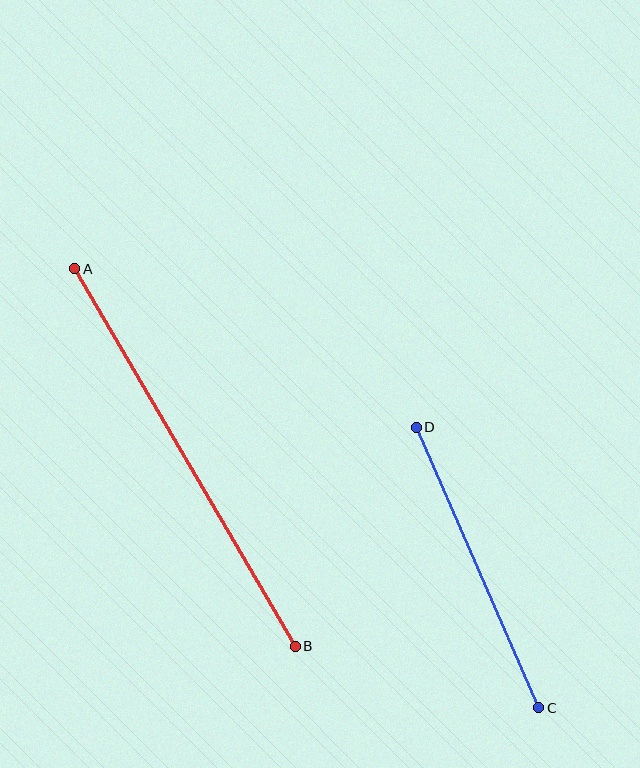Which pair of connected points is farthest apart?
Points A and B are farthest apart.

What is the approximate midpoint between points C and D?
The midpoint is at approximately (478, 568) pixels.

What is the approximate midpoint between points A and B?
The midpoint is at approximately (185, 457) pixels.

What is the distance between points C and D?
The distance is approximately 306 pixels.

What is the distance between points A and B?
The distance is approximately 437 pixels.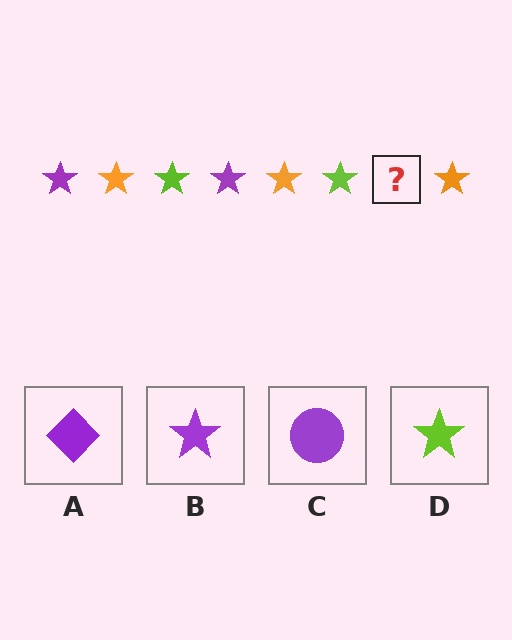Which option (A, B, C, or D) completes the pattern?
B.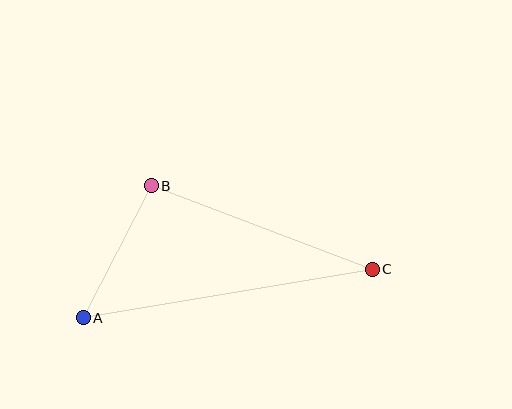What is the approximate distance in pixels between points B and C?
The distance between B and C is approximately 236 pixels.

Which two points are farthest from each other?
Points A and C are farthest from each other.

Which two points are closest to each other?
Points A and B are closest to each other.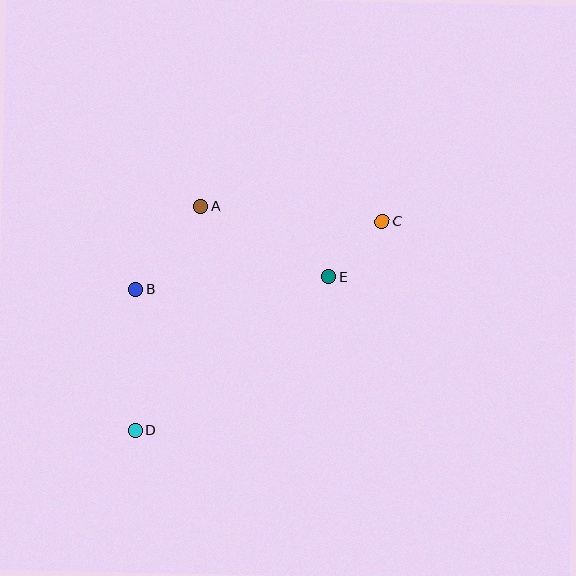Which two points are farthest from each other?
Points C and D are farthest from each other.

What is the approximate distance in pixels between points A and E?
The distance between A and E is approximately 147 pixels.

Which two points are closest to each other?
Points C and E are closest to each other.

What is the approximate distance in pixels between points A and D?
The distance between A and D is approximately 233 pixels.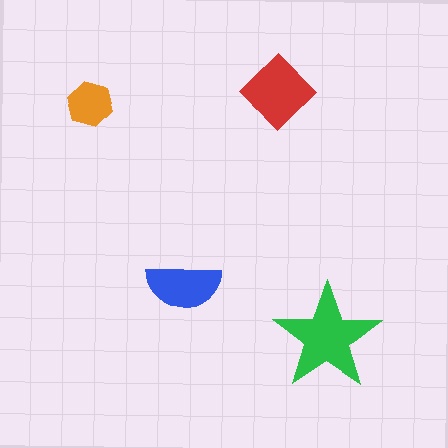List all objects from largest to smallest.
The green star, the red diamond, the blue semicircle, the orange hexagon.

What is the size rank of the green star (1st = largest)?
1st.